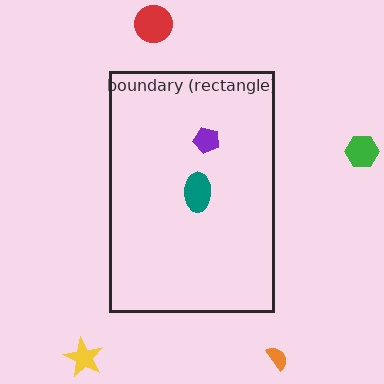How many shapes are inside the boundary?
2 inside, 4 outside.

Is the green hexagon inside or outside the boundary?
Outside.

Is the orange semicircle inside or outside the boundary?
Outside.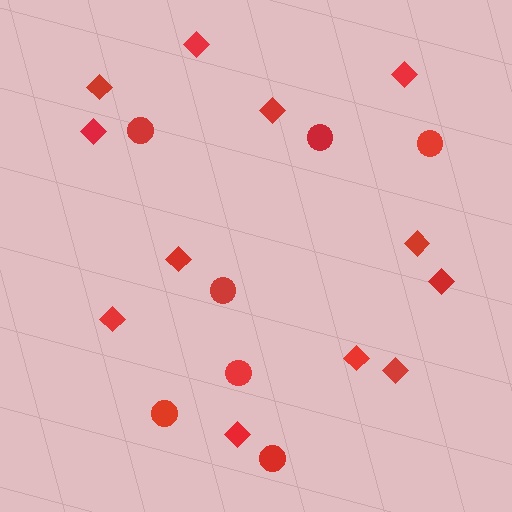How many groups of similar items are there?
There are 2 groups: one group of circles (7) and one group of diamonds (12).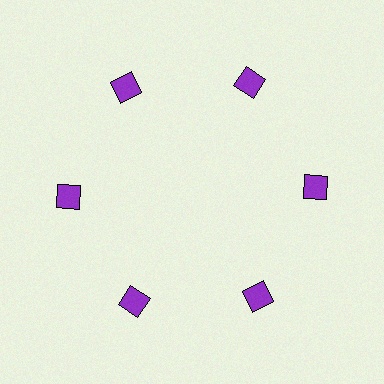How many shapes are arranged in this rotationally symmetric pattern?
There are 6 shapes, arranged in 6 groups of 1.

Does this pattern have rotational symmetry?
Yes, this pattern has 6-fold rotational symmetry. It looks the same after rotating 60 degrees around the center.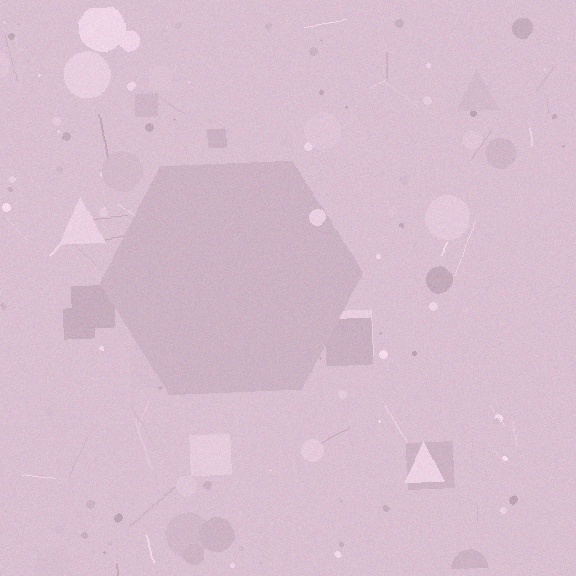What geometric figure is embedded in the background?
A hexagon is embedded in the background.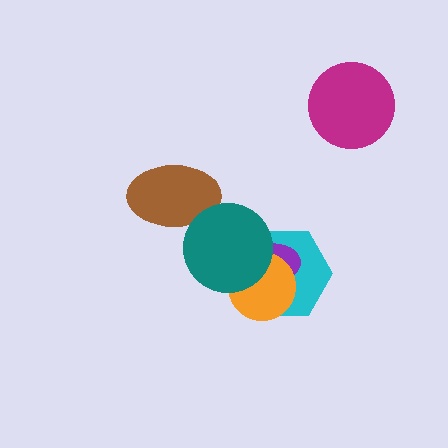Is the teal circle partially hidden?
No, no other shape covers it.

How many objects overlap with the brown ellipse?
1 object overlaps with the brown ellipse.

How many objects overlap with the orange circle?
3 objects overlap with the orange circle.